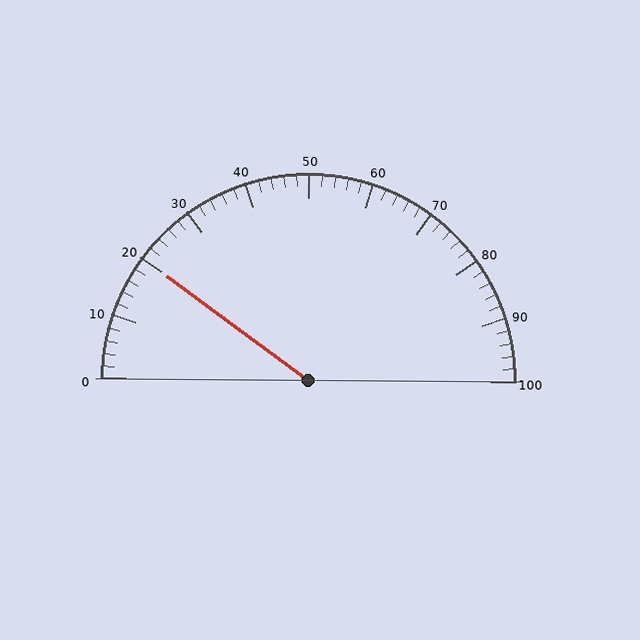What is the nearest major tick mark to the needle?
The nearest major tick mark is 20.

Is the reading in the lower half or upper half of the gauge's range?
The reading is in the lower half of the range (0 to 100).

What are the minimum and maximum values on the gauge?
The gauge ranges from 0 to 100.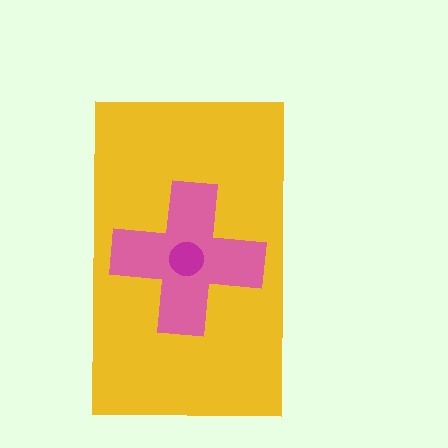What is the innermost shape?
The magenta circle.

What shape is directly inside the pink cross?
The magenta circle.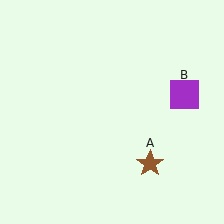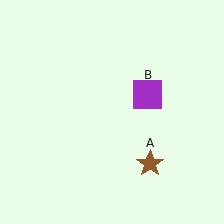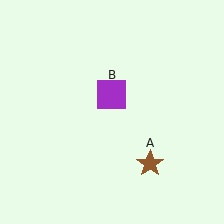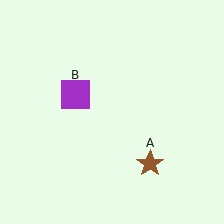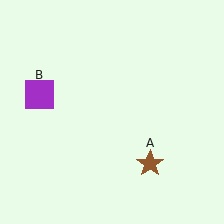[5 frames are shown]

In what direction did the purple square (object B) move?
The purple square (object B) moved left.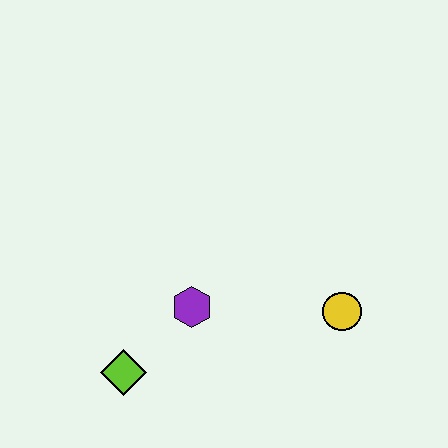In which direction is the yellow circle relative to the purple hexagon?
The yellow circle is to the right of the purple hexagon.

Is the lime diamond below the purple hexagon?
Yes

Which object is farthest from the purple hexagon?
The yellow circle is farthest from the purple hexagon.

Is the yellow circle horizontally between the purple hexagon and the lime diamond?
No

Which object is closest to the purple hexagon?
The lime diamond is closest to the purple hexagon.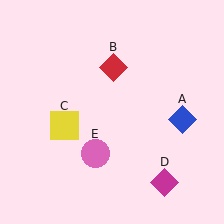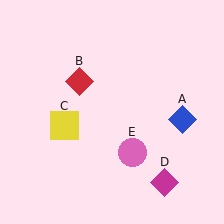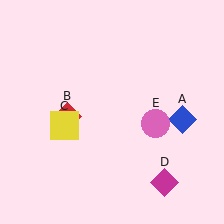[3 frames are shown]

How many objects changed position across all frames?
2 objects changed position: red diamond (object B), pink circle (object E).